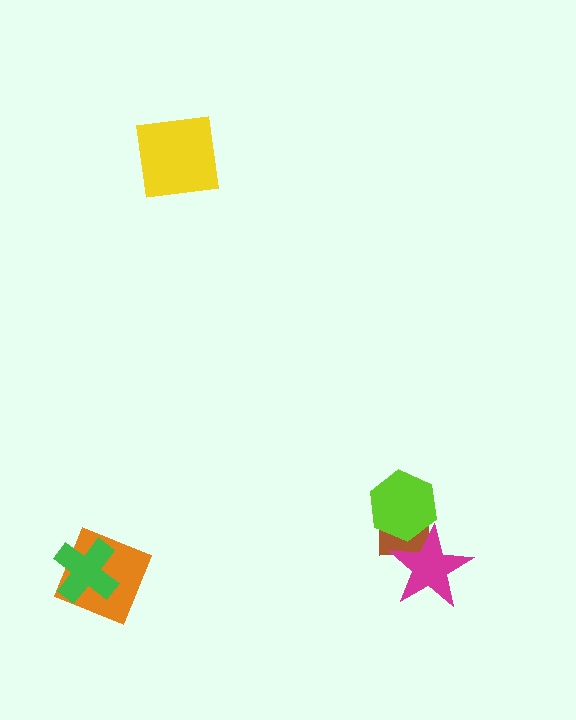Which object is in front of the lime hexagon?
The magenta star is in front of the lime hexagon.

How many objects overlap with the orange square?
1 object overlaps with the orange square.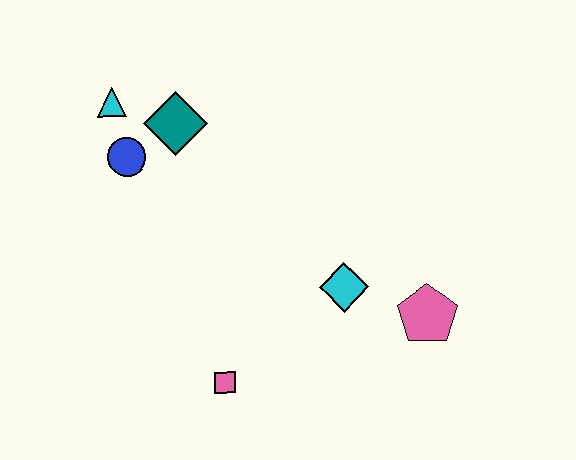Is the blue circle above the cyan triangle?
No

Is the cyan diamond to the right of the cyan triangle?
Yes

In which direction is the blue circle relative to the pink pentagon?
The blue circle is to the left of the pink pentagon.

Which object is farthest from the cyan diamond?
The cyan triangle is farthest from the cyan diamond.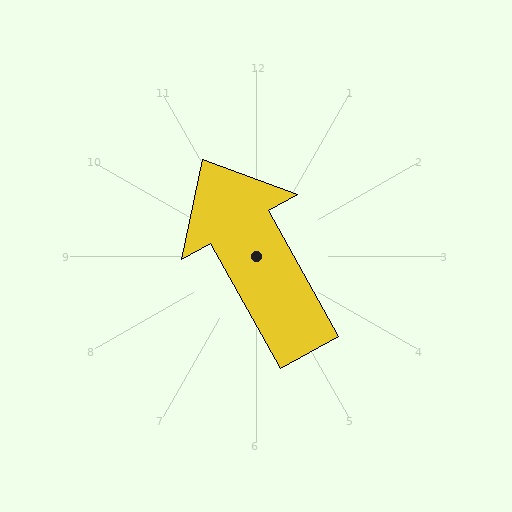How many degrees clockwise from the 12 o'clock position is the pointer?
Approximately 331 degrees.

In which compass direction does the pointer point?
Northwest.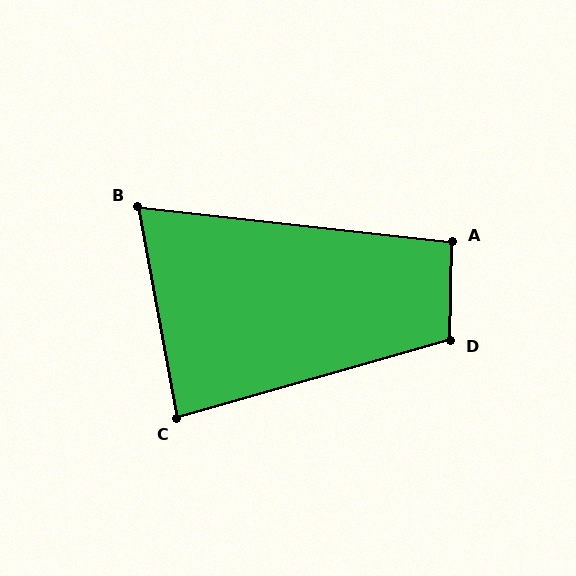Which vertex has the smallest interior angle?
B, at approximately 73 degrees.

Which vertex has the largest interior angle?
D, at approximately 107 degrees.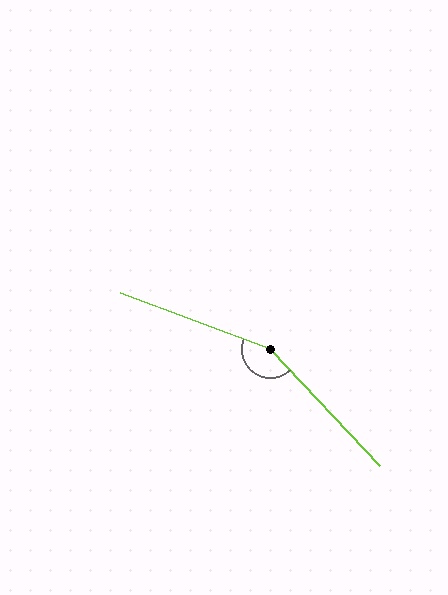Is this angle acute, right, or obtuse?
It is obtuse.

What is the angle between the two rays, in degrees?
Approximately 154 degrees.